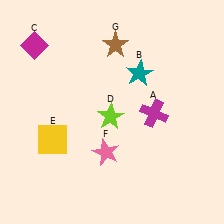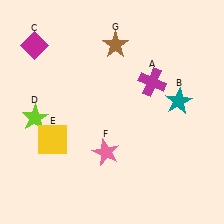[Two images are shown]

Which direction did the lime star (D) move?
The lime star (D) moved left.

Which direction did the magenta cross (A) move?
The magenta cross (A) moved up.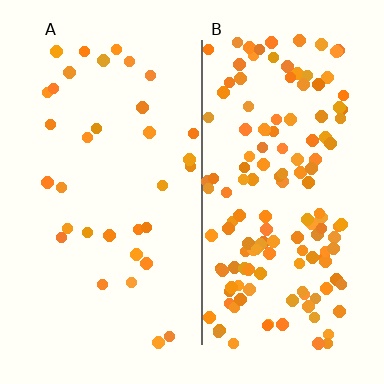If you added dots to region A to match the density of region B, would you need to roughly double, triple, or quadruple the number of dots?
Approximately quadruple.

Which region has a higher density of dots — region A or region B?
B (the right).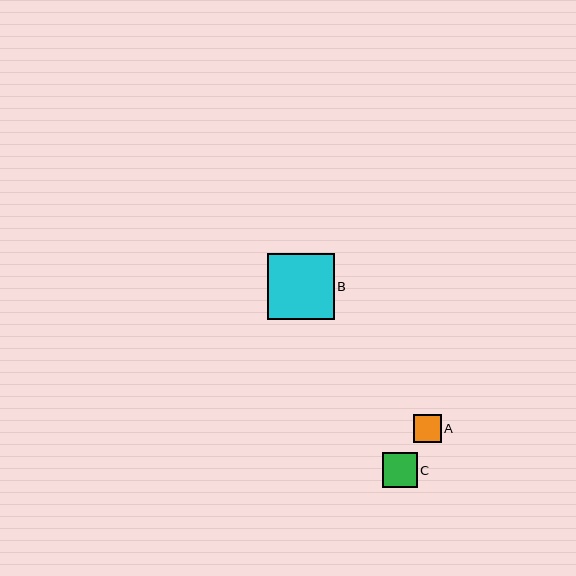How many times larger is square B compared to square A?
Square B is approximately 2.4 times the size of square A.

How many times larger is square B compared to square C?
Square B is approximately 1.9 times the size of square C.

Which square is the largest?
Square B is the largest with a size of approximately 66 pixels.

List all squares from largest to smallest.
From largest to smallest: B, C, A.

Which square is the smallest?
Square A is the smallest with a size of approximately 28 pixels.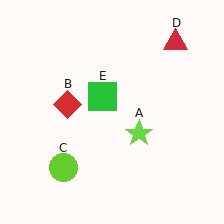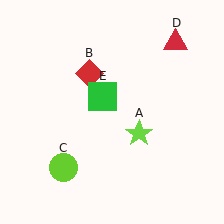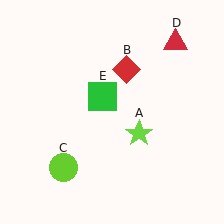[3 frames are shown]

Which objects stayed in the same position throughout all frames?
Lime star (object A) and lime circle (object C) and red triangle (object D) and green square (object E) remained stationary.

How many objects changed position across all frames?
1 object changed position: red diamond (object B).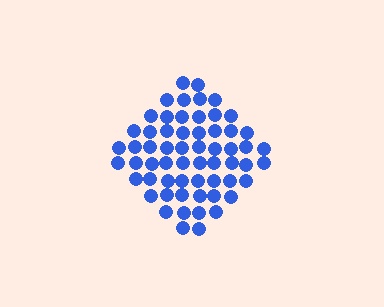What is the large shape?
The large shape is a diamond.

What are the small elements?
The small elements are circles.